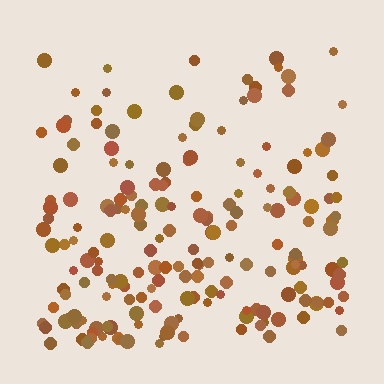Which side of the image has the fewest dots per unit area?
The top.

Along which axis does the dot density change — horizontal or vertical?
Vertical.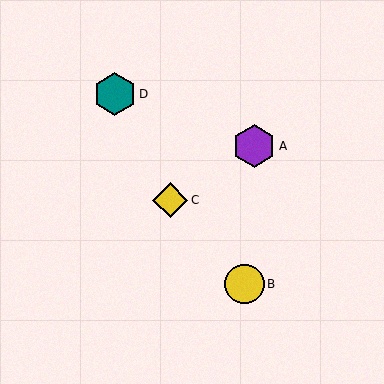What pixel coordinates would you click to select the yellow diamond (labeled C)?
Click at (170, 200) to select the yellow diamond C.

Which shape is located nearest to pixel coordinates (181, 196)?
The yellow diamond (labeled C) at (170, 200) is nearest to that location.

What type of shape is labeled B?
Shape B is a yellow circle.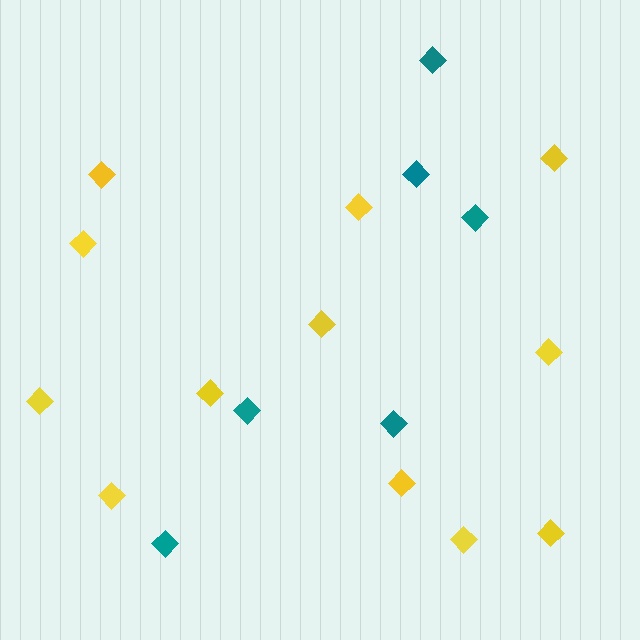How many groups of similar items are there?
There are 2 groups: one group of yellow diamonds (12) and one group of teal diamonds (6).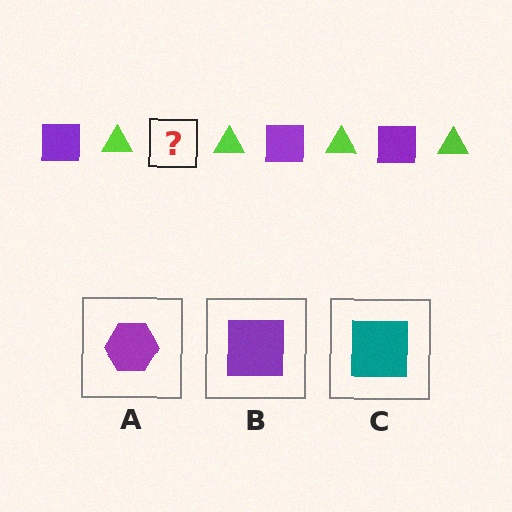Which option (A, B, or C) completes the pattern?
B.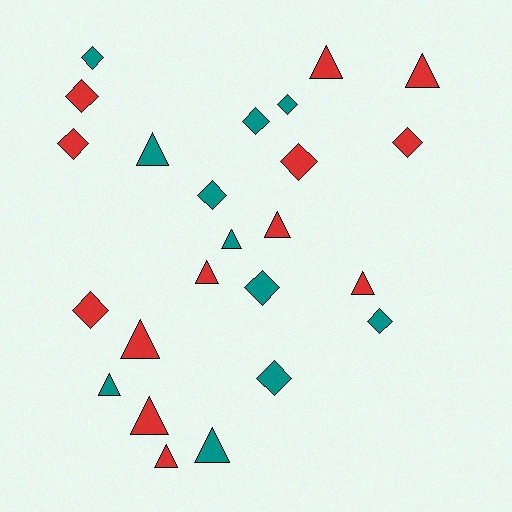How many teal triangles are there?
There are 4 teal triangles.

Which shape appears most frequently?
Diamond, with 12 objects.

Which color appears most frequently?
Red, with 13 objects.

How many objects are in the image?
There are 24 objects.